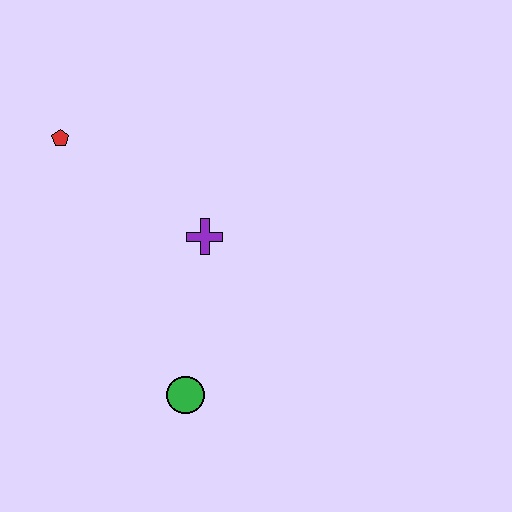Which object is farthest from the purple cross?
The red pentagon is farthest from the purple cross.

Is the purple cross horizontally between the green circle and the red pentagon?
No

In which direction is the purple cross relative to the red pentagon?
The purple cross is to the right of the red pentagon.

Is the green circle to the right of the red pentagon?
Yes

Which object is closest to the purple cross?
The green circle is closest to the purple cross.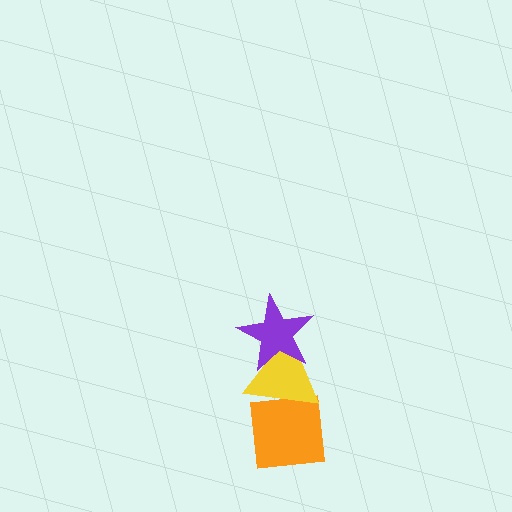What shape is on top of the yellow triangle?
The purple star is on top of the yellow triangle.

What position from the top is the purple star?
The purple star is 1st from the top.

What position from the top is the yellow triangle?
The yellow triangle is 2nd from the top.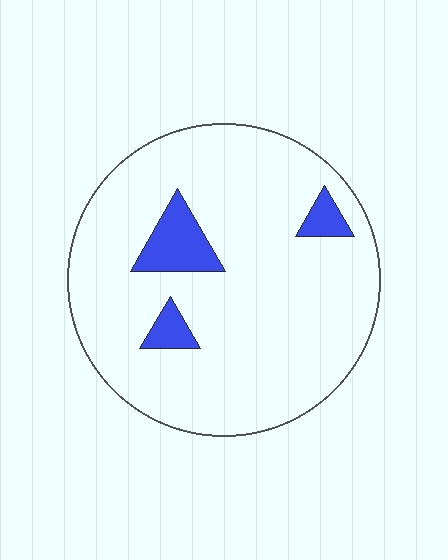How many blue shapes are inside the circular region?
3.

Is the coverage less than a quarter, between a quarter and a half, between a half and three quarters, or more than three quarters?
Less than a quarter.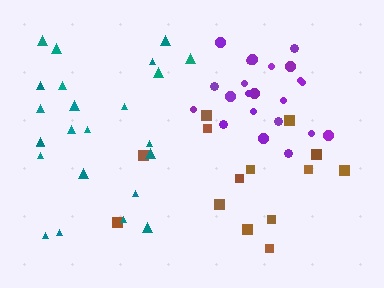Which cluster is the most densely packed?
Purple.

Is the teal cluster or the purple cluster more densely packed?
Purple.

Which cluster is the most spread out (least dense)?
Brown.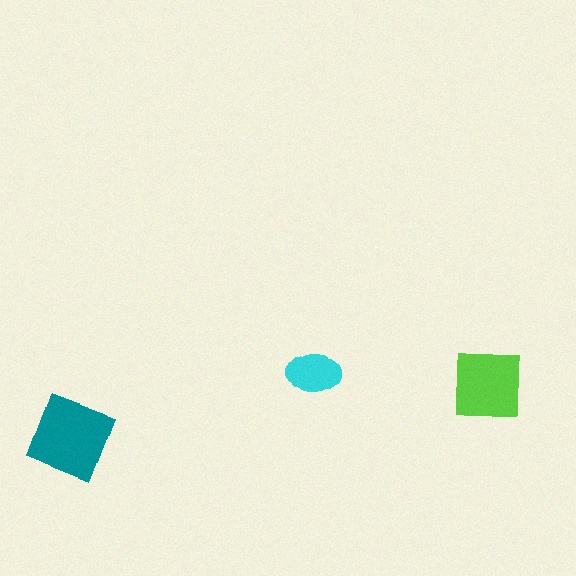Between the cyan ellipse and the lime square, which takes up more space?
The lime square.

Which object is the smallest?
The cyan ellipse.